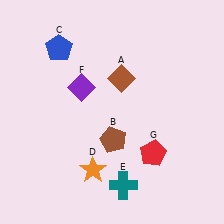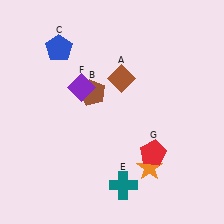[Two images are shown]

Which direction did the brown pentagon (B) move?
The brown pentagon (B) moved up.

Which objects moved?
The objects that moved are: the brown pentagon (B), the orange star (D).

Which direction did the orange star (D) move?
The orange star (D) moved right.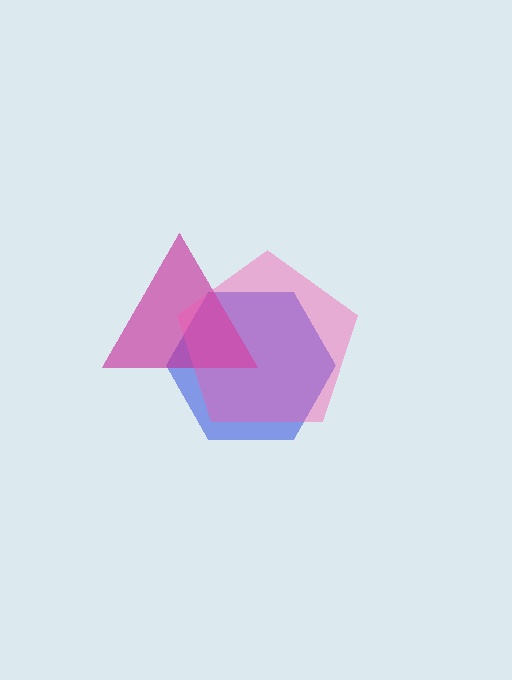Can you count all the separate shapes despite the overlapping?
Yes, there are 3 separate shapes.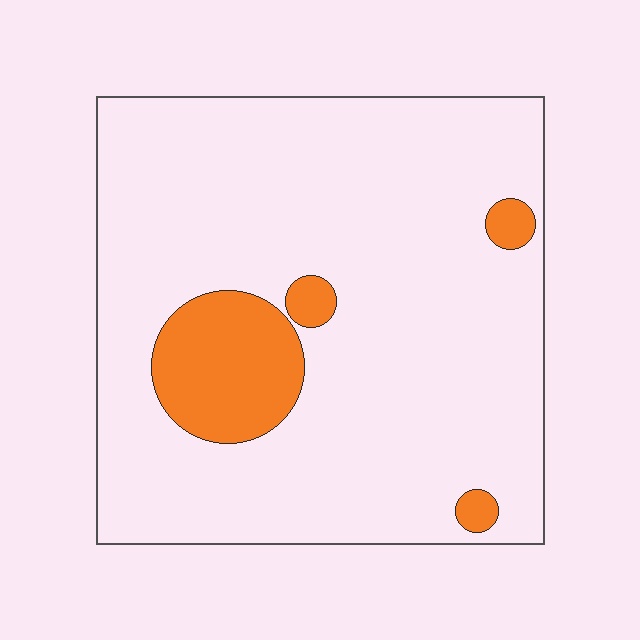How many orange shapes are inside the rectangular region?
4.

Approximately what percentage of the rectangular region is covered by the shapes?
Approximately 10%.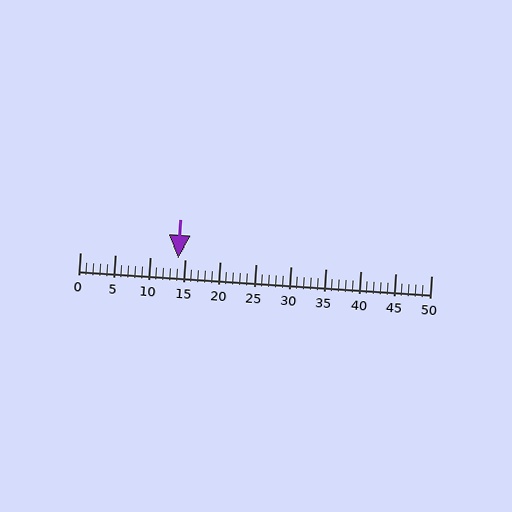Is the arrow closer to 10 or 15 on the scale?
The arrow is closer to 15.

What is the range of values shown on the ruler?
The ruler shows values from 0 to 50.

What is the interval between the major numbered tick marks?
The major tick marks are spaced 5 units apart.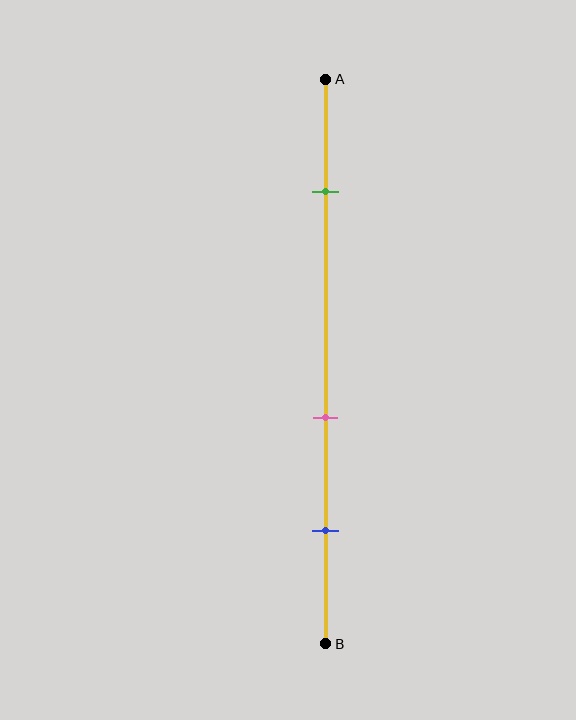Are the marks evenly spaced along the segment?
No, the marks are not evenly spaced.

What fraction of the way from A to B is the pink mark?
The pink mark is approximately 60% (0.6) of the way from A to B.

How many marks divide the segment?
There are 3 marks dividing the segment.